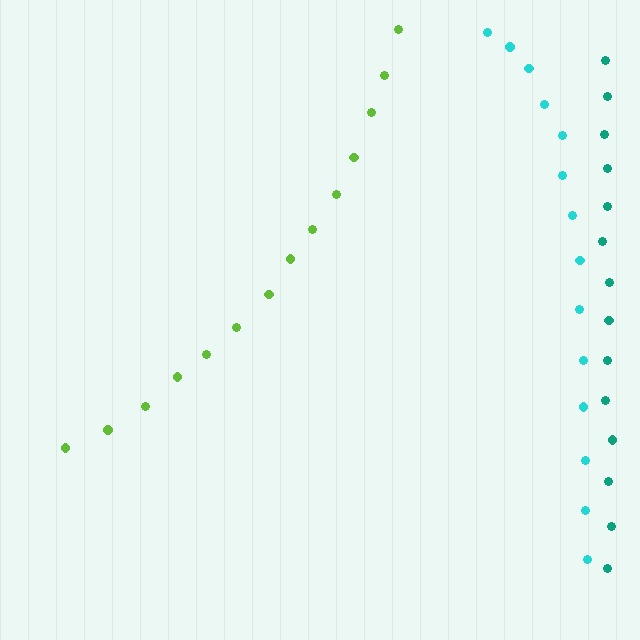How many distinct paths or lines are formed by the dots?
There are 3 distinct paths.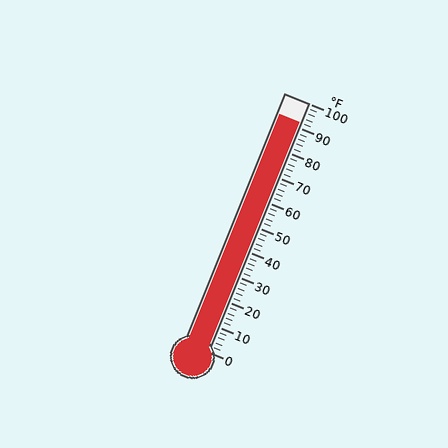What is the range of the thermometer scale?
The thermometer scale ranges from 0°F to 100°F.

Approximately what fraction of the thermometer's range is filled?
The thermometer is filled to approximately 90% of its range.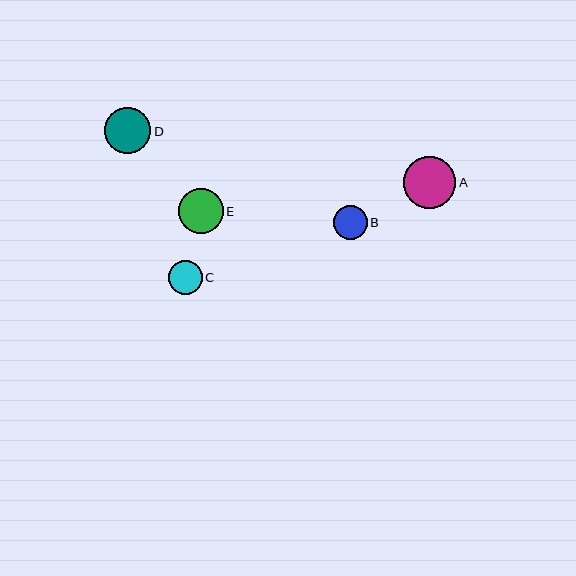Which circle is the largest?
Circle A is the largest with a size of approximately 52 pixels.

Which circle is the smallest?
Circle B is the smallest with a size of approximately 34 pixels.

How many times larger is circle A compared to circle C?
Circle A is approximately 1.5 times the size of circle C.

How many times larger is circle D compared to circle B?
Circle D is approximately 1.4 times the size of circle B.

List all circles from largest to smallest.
From largest to smallest: A, D, E, C, B.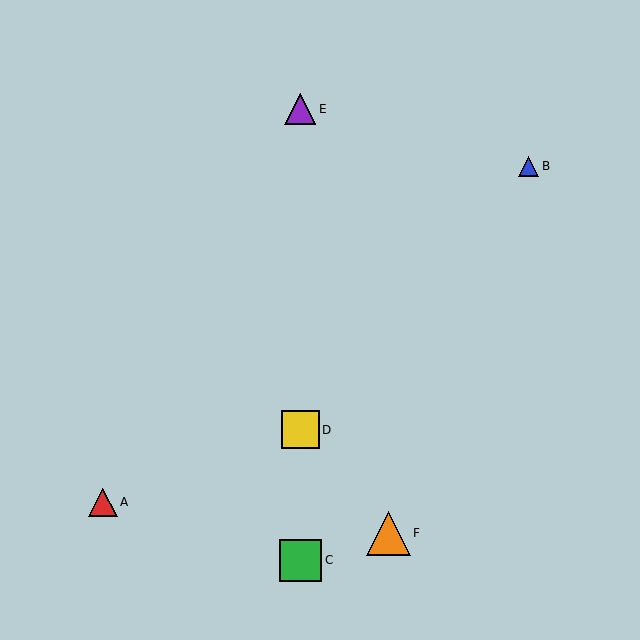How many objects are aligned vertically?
3 objects (C, D, E) are aligned vertically.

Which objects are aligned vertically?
Objects C, D, E are aligned vertically.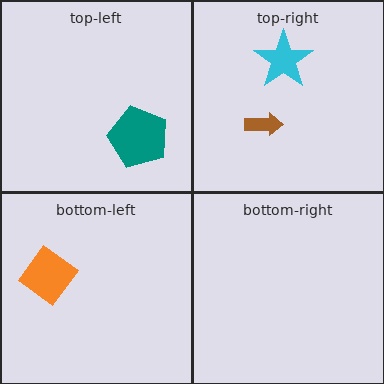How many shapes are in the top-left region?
1.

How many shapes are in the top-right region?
2.